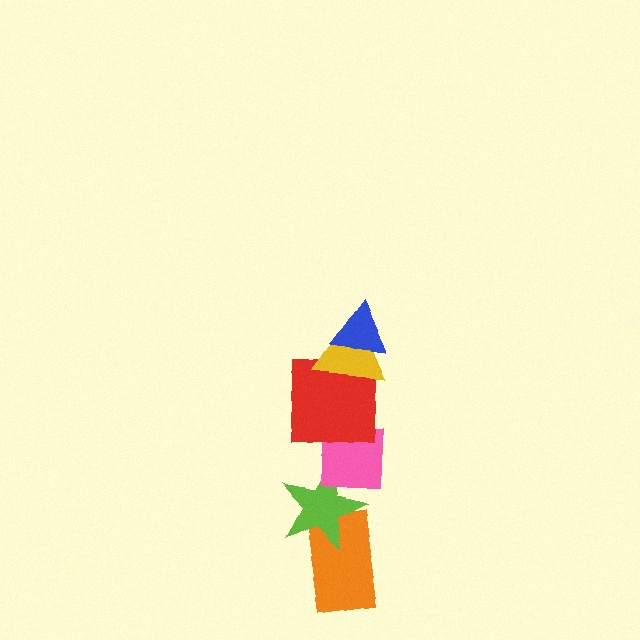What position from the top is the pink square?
The pink square is 4th from the top.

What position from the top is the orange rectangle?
The orange rectangle is 6th from the top.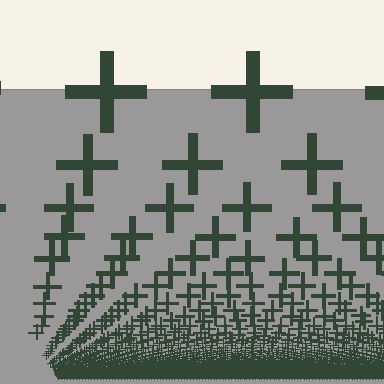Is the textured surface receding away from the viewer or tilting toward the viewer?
The surface appears to tilt toward the viewer. Texture elements get larger and sparser toward the top.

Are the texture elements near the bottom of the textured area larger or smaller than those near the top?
Smaller. The gradient is inverted — elements near the bottom are smaller and denser.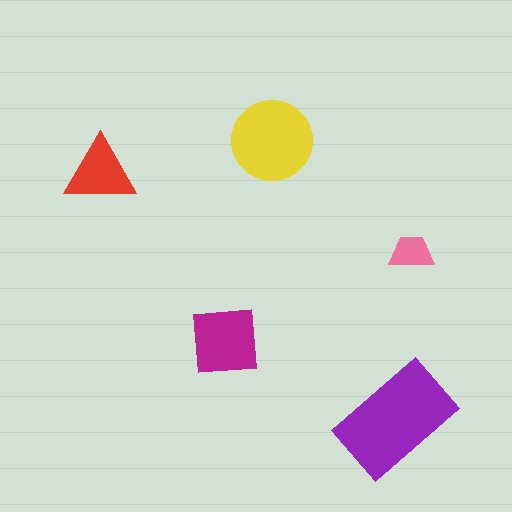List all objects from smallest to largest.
The pink trapezoid, the red triangle, the magenta square, the yellow circle, the purple rectangle.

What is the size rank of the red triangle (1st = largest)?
4th.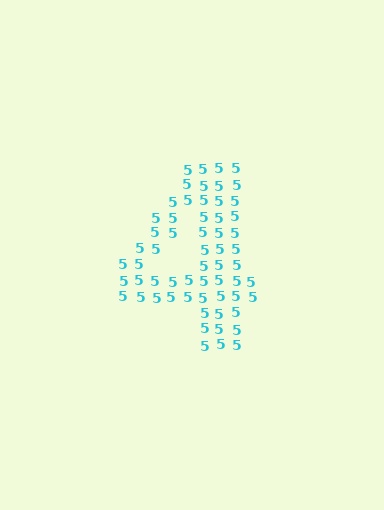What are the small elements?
The small elements are digit 5's.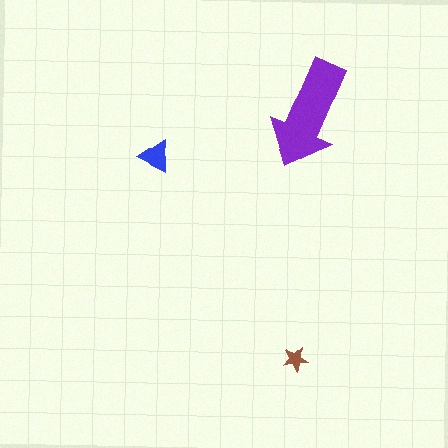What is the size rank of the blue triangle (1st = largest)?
2nd.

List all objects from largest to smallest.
The purple arrow, the blue triangle, the brown star.